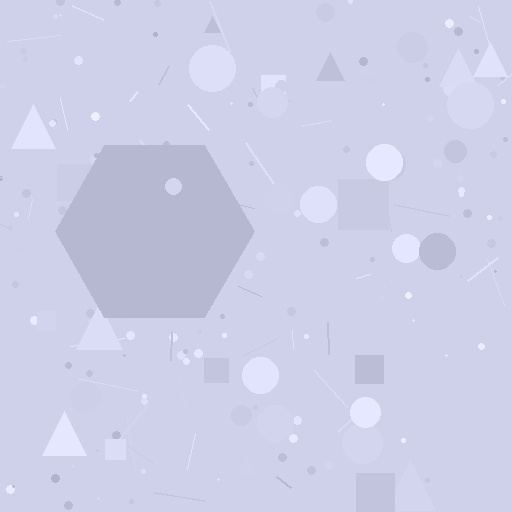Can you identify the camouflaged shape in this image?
The camouflaged shape is a hexagon.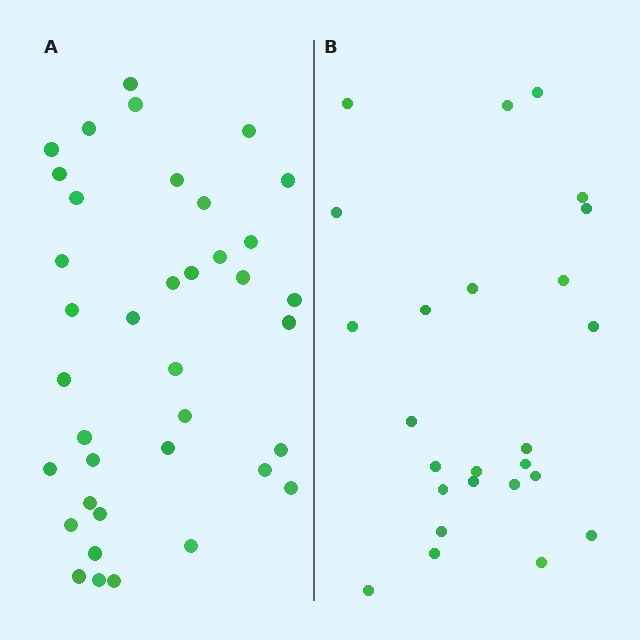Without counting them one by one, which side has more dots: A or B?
Region A (the left region) has more dots.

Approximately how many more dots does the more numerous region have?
Region A has approximately 15 more dots than region B.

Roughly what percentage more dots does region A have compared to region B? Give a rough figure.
About 50% more.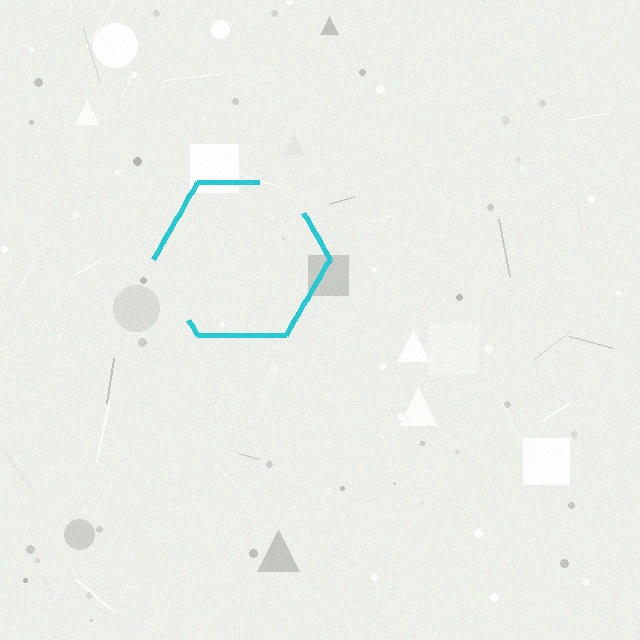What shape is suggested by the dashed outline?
The dashed outline suggests a hexagon.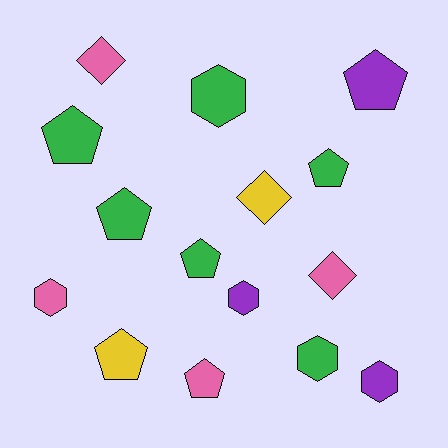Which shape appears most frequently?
Pentagon, with 7 objects.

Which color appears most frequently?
Green, with 6 objects.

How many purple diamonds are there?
There are no purple diamonds.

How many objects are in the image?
There are 15 objects.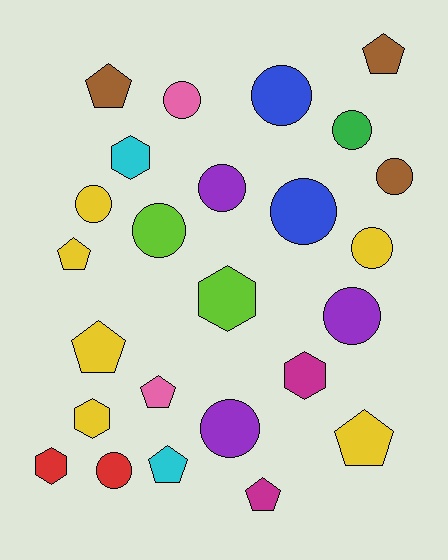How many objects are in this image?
There are 25 objects.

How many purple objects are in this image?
There are 3 purple objects.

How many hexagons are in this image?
There are 5 hexagons.